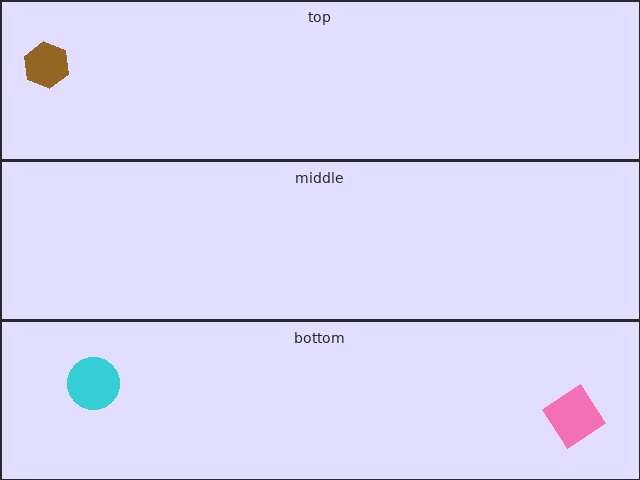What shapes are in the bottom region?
The cyan circle, the pink diamond.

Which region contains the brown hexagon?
The top region.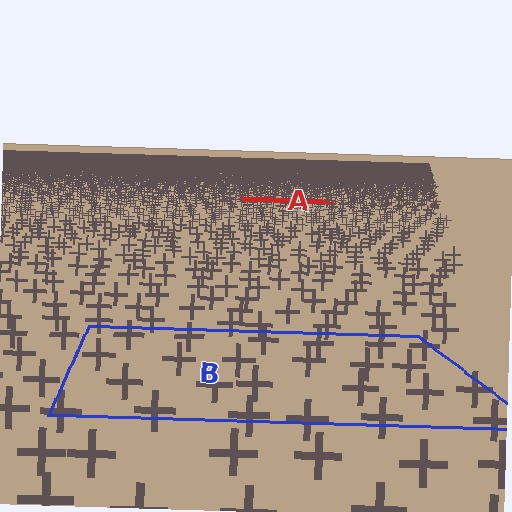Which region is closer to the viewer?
Region B is closer. The texture elements there are larger and more spread out.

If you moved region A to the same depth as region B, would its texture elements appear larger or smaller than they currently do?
They would appear larger. At a closer depth, the same texture elements are projected at a bigger on-screen size.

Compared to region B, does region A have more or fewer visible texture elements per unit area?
Region A has more texture elements per unit area — they are packed more densely because it is farther away.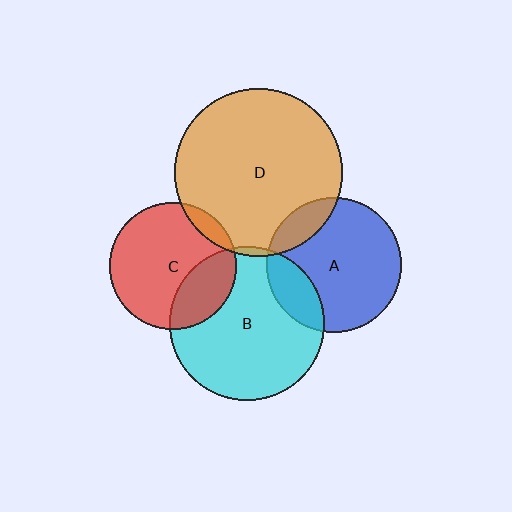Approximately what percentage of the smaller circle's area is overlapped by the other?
Approximately 5%.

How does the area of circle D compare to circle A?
Approximately 1.6 times.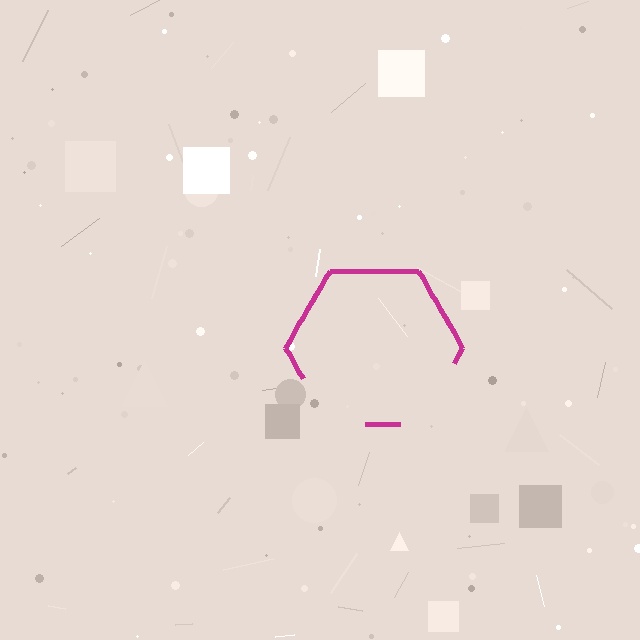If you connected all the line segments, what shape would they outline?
They would outline a hexagon.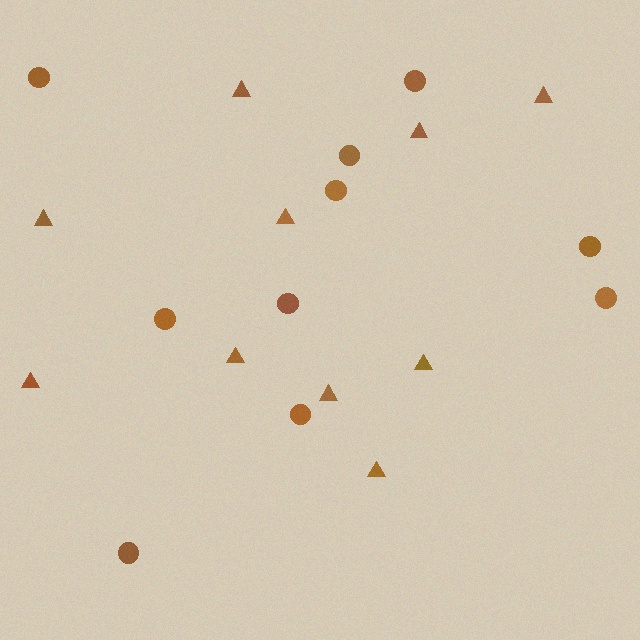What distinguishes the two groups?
There are 2 groups: one group of triangles (10) and one group of circles (10).